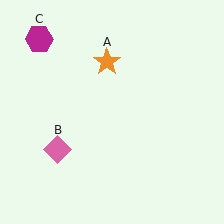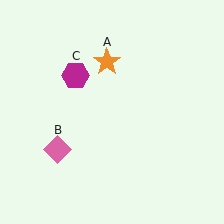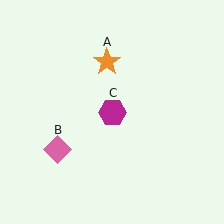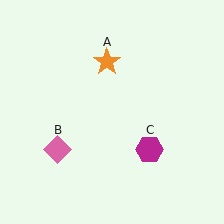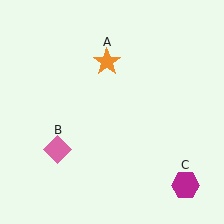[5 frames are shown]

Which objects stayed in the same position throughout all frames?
Orange star (object A) and pink diamond (object B) remained stationary.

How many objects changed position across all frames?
1 object changed position: magenta hexagon (object C).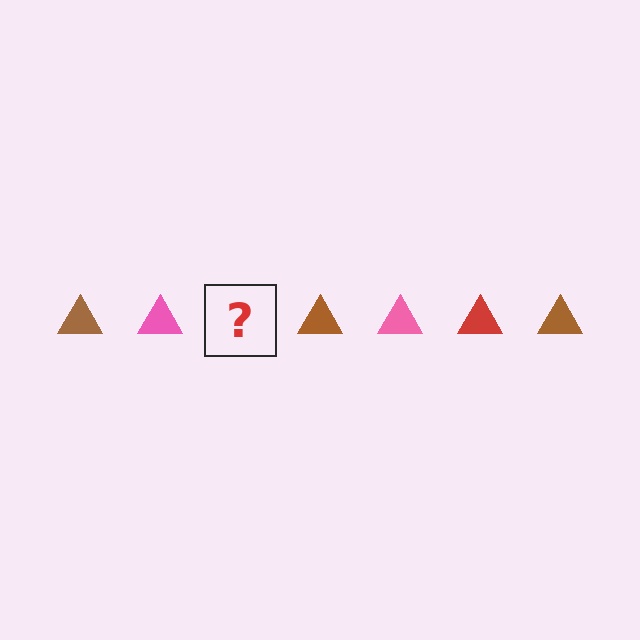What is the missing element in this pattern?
The missing element is a red triangle.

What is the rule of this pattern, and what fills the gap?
The rule is that the pattern cycles through brown, pink, red triangles. The gap should be filled with a red triangle.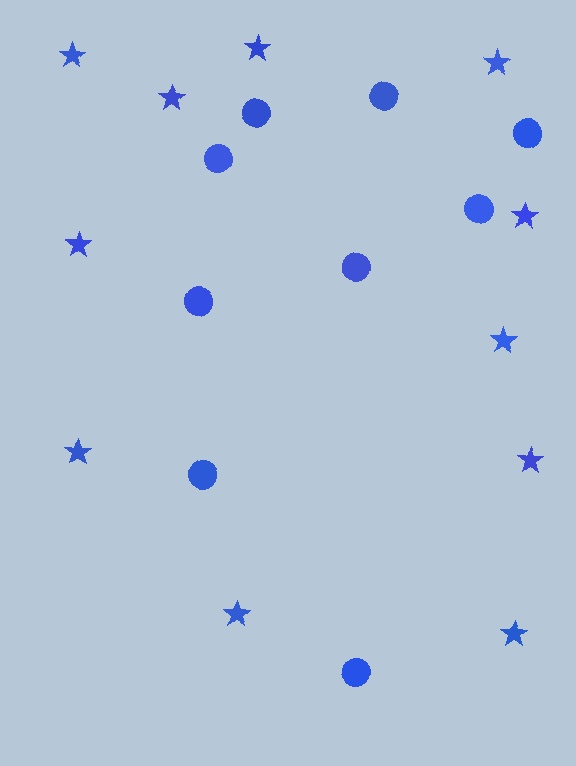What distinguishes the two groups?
There are 2 groups: one group of circles (9) and one group of stars (11).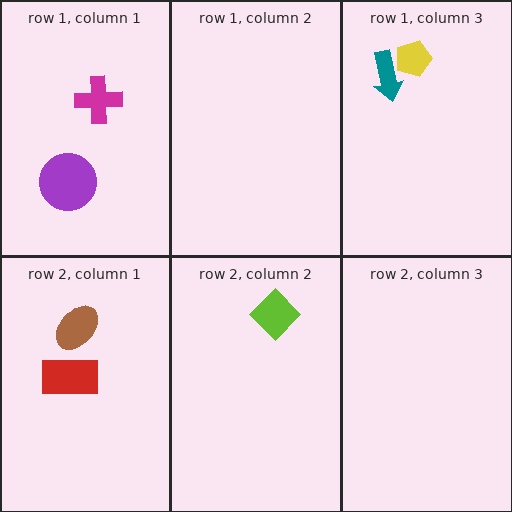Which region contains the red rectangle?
The row 2, column 1 region.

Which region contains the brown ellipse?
The row 2, column 1 region.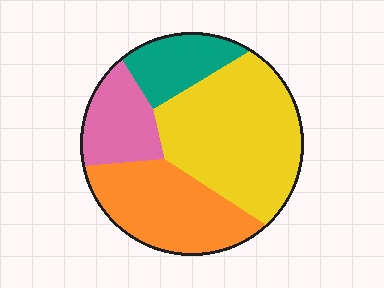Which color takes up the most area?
Yellow, at roughly 45%.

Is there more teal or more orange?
Orange.